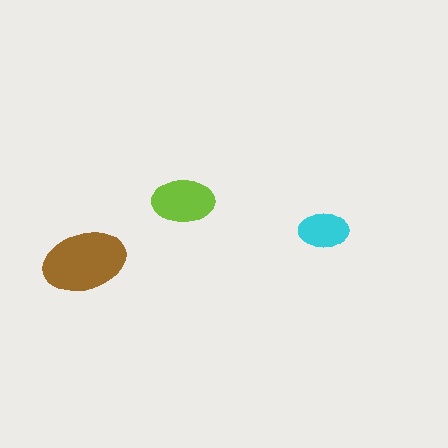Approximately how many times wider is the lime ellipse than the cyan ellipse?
About 1.5 times wider.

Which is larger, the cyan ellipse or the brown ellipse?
The brown one.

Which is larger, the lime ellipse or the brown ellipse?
The brown one.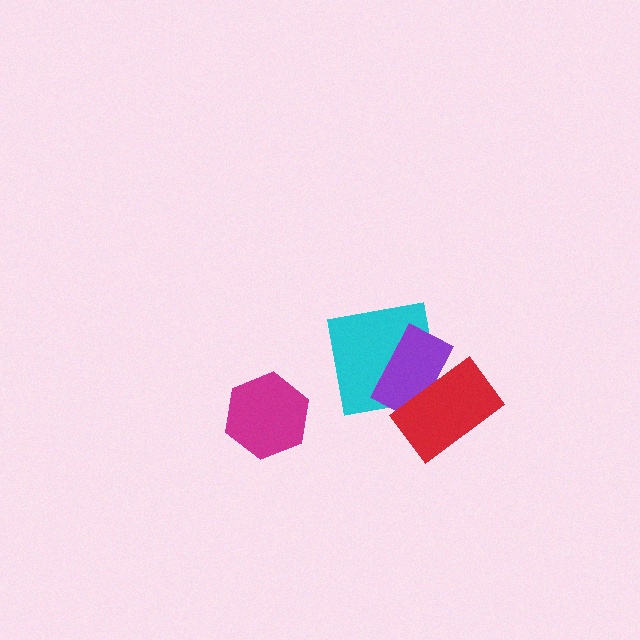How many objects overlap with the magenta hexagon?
0 objects overlap with the magenta hexagon.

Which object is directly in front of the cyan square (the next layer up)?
The purple rectangle is directly in front of the cyan square.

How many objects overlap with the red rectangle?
2 objects overlap with the red rectangle.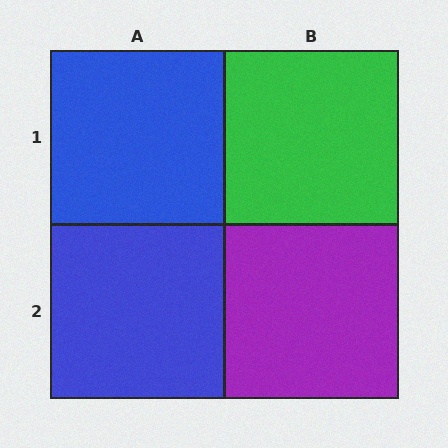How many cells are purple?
1 cell is purple.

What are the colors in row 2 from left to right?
Blue, purple.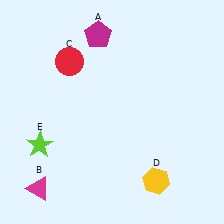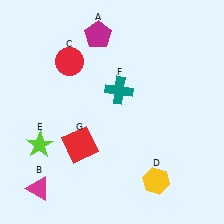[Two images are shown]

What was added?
A teal cross (F), a red square (G) were added in Image 2.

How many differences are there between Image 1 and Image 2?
There are 2 differences between the two images.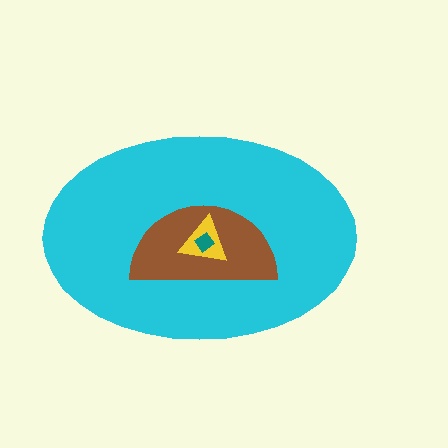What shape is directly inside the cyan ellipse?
The brown semicircle.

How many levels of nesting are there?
4.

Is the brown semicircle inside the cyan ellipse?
Yes.